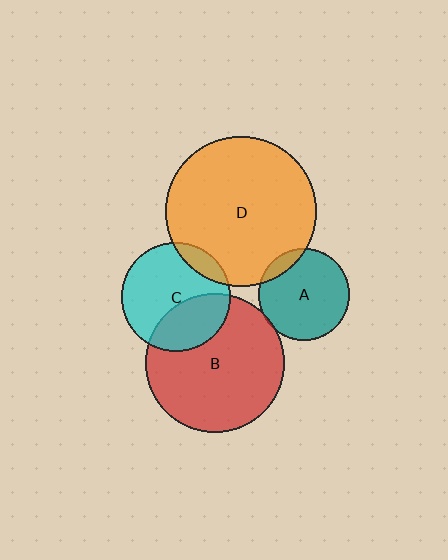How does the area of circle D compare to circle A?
Approximately 2.7 times.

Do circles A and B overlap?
Yes.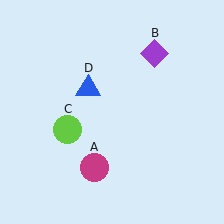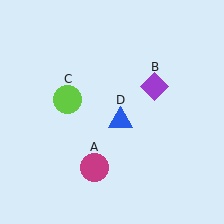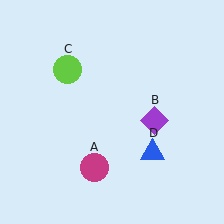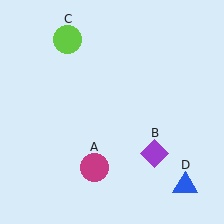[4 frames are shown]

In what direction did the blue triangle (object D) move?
The blue triangle (object D) moved down and to the right.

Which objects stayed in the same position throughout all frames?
Magenta circle (object A) remained stationary.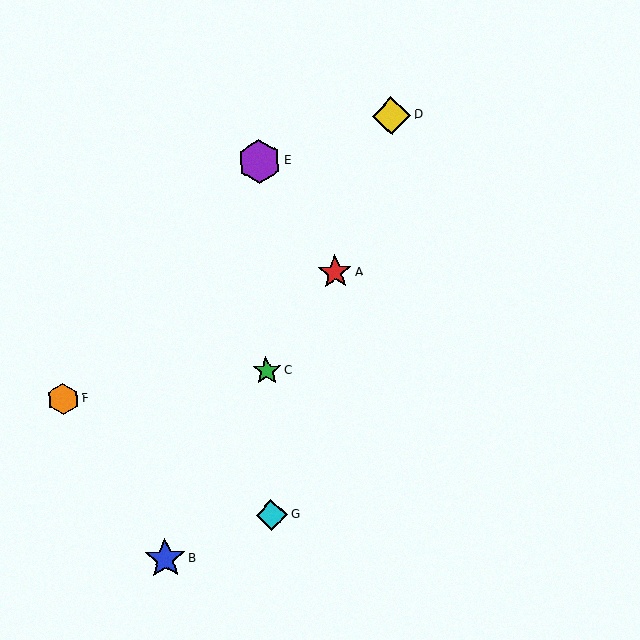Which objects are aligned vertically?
Objects C, E, G are aligned vertically.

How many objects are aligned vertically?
3 objects (C, E, G) are aligned vertically.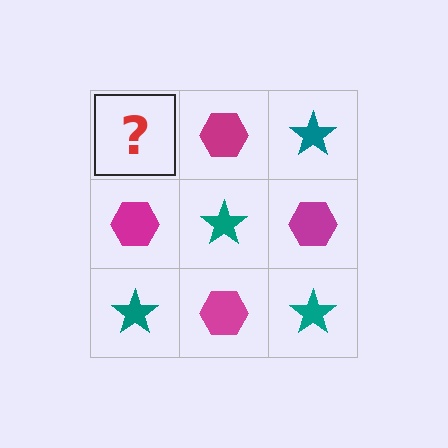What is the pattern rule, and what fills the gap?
The rule is that it alternates teal star and magenta hexagon in a checkerboard pattern. The gap should be filled with a teal star.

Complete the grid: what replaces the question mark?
The question mark should be replaced with a teal star.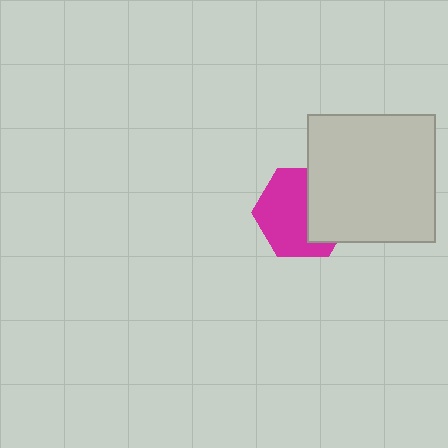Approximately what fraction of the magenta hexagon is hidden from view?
Roughly 39% of the magenta hexagon is hidden behind the light gray square.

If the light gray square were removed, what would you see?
You would see the complete magenta hexagon.